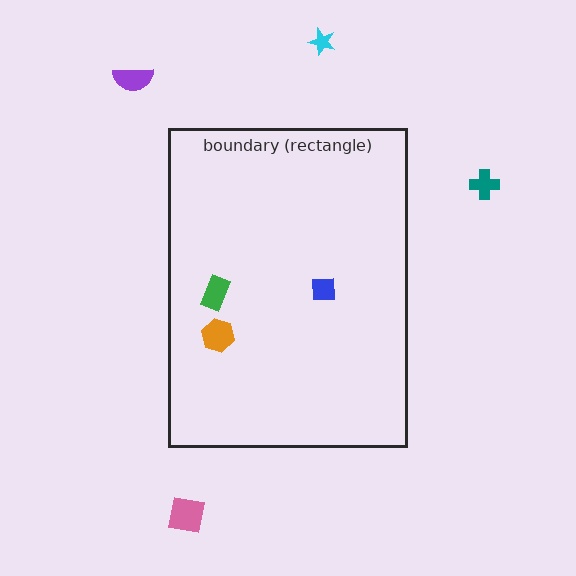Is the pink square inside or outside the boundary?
Outside.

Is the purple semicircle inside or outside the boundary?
Outside.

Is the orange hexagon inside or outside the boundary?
Inside.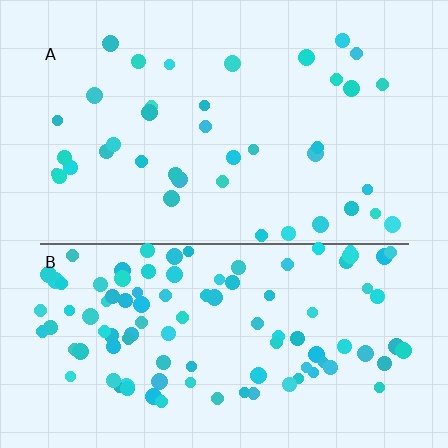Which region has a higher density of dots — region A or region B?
B (the bottom).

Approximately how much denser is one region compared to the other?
Approximately 2.6× — region B over region A.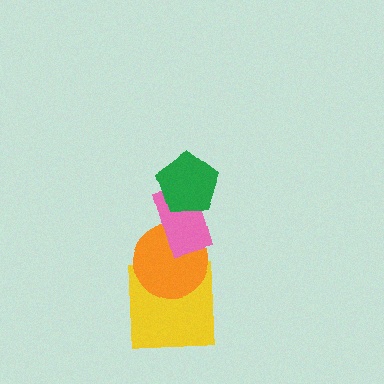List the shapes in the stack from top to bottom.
From top to bottom: the green pentagon, the pink rectangle, the orange circle, the yellow square.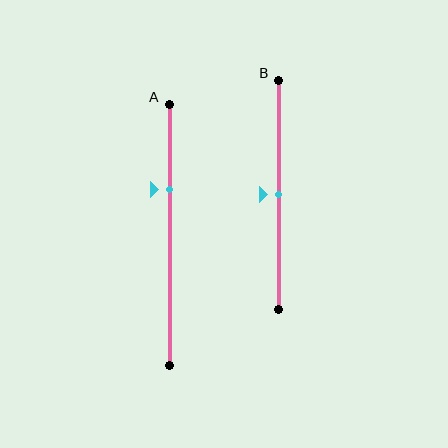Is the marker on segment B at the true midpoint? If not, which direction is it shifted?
Yes, the marker on segment B is at the true midpoint.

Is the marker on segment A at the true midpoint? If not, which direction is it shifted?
No, the marker on segment A is shifted upward by about 17% of the segment length.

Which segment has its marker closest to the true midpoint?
Segment B has its marker closest to the true midpoint.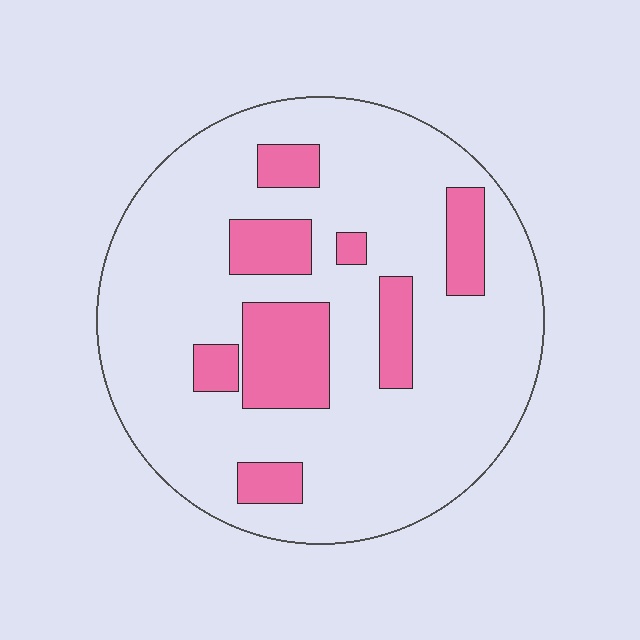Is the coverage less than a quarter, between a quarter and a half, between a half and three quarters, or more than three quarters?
Less than a quarter.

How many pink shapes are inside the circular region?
8.